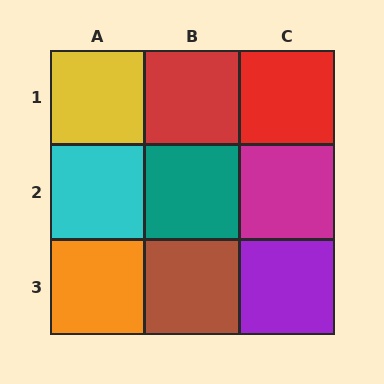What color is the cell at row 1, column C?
Red.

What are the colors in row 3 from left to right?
Orange, brown, purple.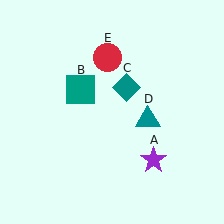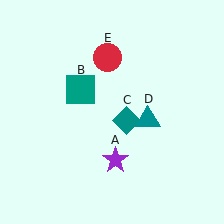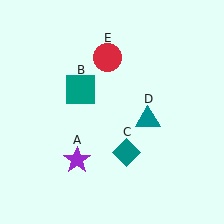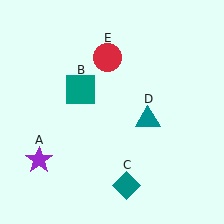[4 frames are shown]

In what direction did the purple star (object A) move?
The purple star (object A) moved left.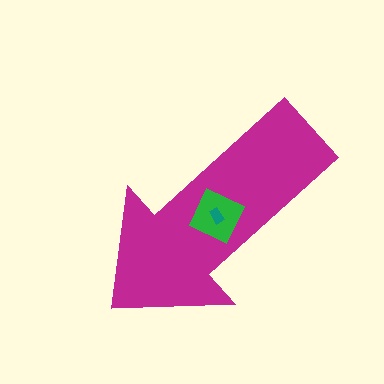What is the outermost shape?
The magenta arrow.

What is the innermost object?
The teal rectangle.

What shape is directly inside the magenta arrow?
The green diamond.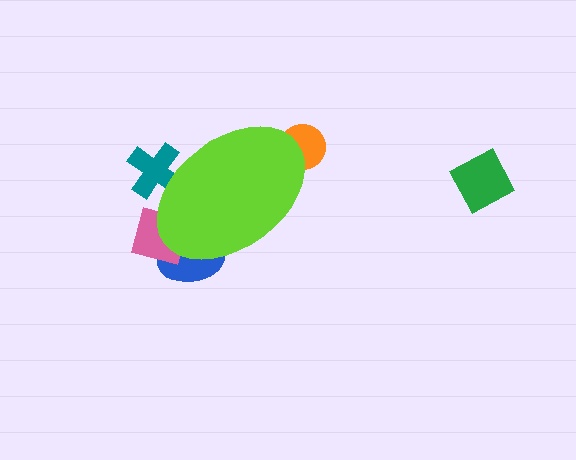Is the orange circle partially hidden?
Yes, the orange circle is partially hidden behind the lime ellipse.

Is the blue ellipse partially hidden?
Yes, the blue ellipse is partially hidden behind the lime ellipse.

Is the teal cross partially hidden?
Yes, the teal cross is partially hidden behind the lime ellipse.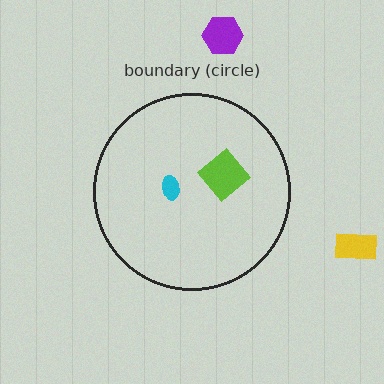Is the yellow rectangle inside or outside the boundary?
Outside.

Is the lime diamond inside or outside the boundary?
Inside.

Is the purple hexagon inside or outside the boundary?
Outside.